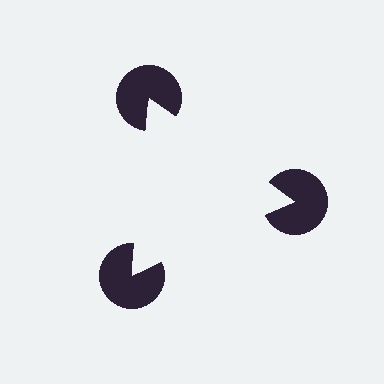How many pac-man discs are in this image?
There are 3 — one at each vertex of the illusory triangle.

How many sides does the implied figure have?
3 sides.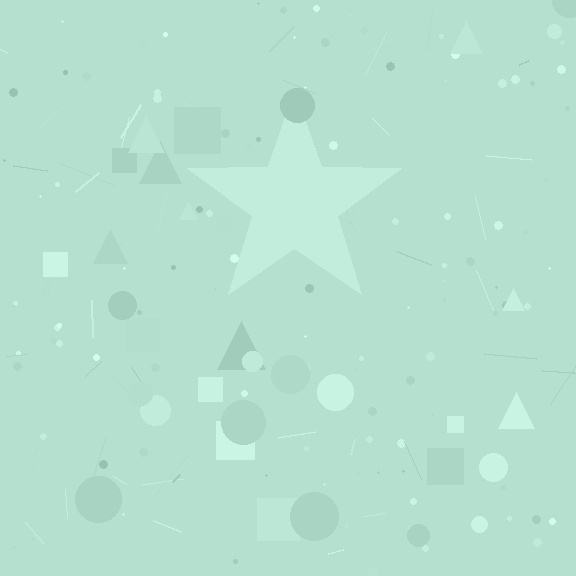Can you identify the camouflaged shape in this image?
The camouflaged shape is a star.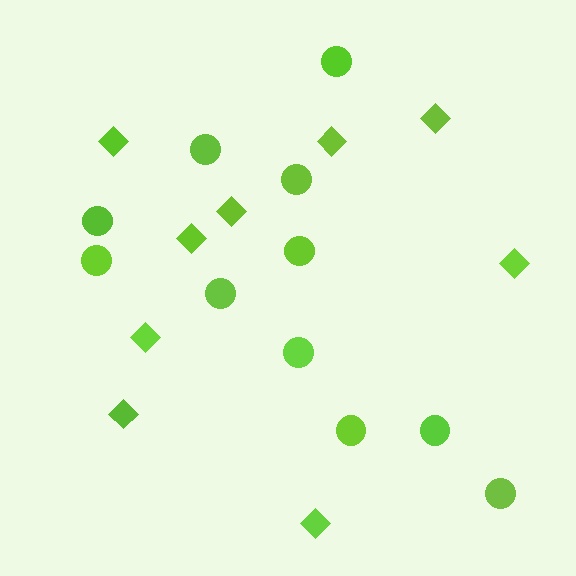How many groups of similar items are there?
There are 2 groups: one group of diamonds (9) and one group of circles (11).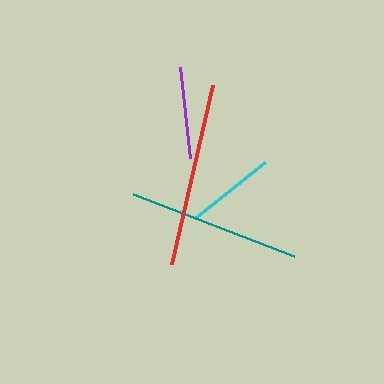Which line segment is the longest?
The red line is the longest at approximately 184 pixels.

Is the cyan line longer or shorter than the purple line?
The purple line is longer than the cyan line.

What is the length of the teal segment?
The teal segment is approximately 172 pixels long.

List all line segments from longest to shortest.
From longest to shortest: red, teal, purple, cyan.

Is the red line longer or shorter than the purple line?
The red line is longer than the purple line.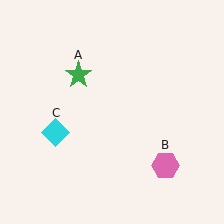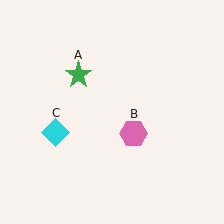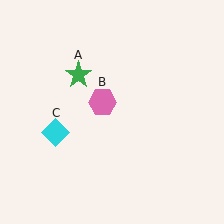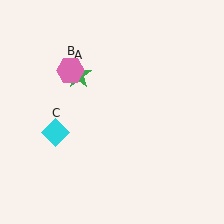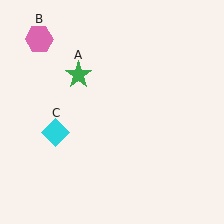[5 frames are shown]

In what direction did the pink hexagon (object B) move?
The pink hexagon (object B) moved up and to the left.